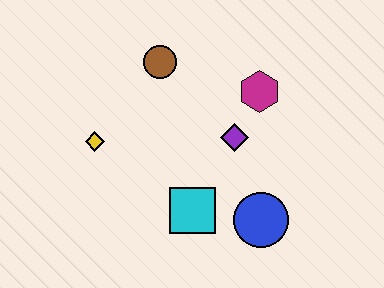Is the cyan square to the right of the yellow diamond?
Yes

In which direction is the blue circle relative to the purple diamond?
The blue circle is below the purple diamond.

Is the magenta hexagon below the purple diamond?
No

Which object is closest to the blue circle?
The cyan square is closest to the blue circle.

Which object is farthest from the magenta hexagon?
The yellow diamond is farthest from the magenta hexagon.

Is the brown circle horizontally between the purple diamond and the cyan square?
No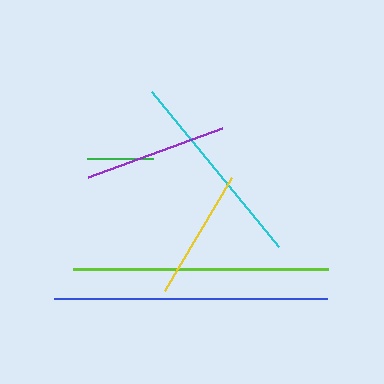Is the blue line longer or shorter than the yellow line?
The blue line is longer than the yellow line.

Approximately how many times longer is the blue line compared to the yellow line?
The blue line is approximately 2.1 times the length of the yellow line.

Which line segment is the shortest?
The green line is the shortest at approximately 66 pixels.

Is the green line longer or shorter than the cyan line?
The cyan line is longer than the green line.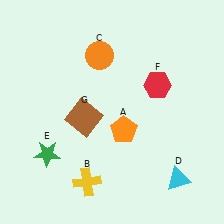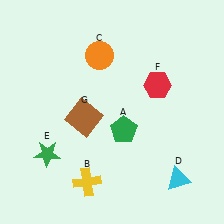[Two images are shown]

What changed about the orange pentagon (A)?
In Image 1, A is orange. In Image 2, it changed to green.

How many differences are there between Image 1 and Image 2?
There is 1 difference between the two images.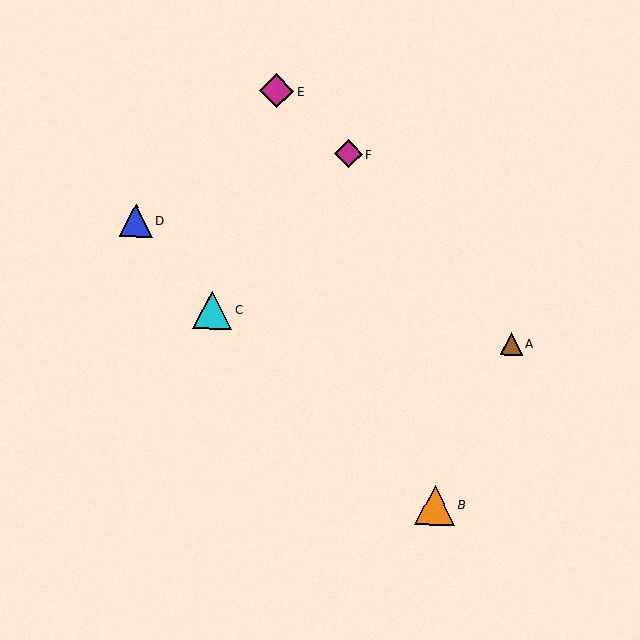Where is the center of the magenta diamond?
The center of the magenta diamond is at (277, 91).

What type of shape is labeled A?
Shape A is a brown triangle.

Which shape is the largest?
The orange triangle (labeled B) is the largest.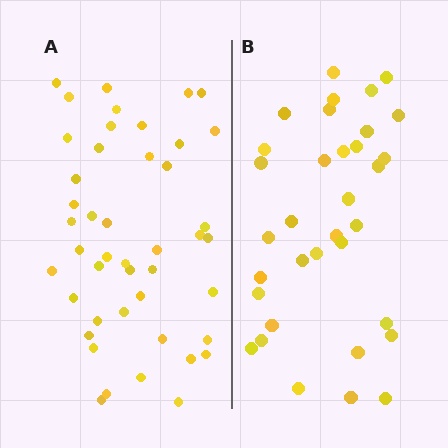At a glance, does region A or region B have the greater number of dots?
Region A (the left region) has more dots.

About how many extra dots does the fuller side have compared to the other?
Region A has roughly 12 or so more dots than region B.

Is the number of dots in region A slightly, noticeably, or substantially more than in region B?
Region A has noticeably more, but not dramatically so. The ratio is roughly 1.3 to 1.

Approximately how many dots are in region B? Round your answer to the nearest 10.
About 30 dots. (The exact count is 34, which rounds to 30.)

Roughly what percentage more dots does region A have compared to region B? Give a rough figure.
About 30% more.